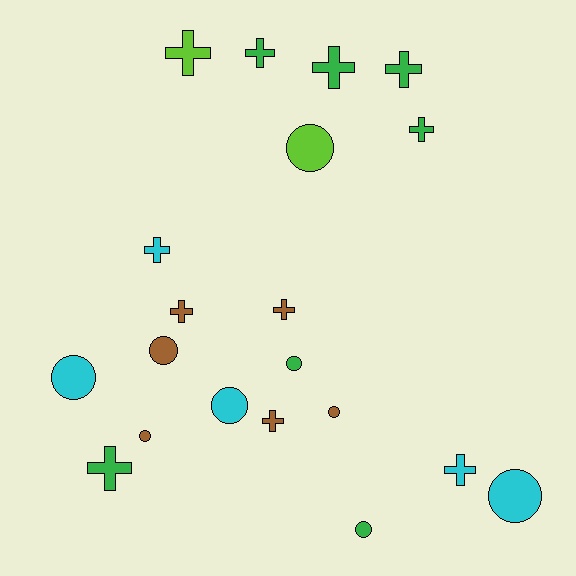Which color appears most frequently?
Green, with 7 objects.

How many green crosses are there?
There are 5 green crosses.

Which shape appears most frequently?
Cross, with 11 objects.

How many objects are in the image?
There are 20 objects.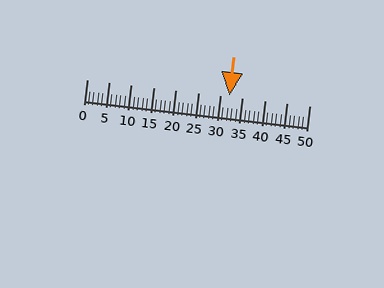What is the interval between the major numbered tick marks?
The major tick marks are spaced 5 units apart.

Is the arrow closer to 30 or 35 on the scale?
The arrow is closer to 30.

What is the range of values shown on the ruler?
The ruler shows values from 0 to 50.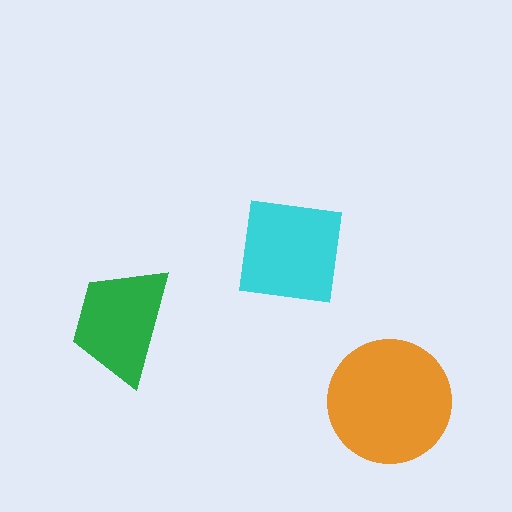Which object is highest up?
The cyan square is topmost.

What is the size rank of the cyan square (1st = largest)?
2nd.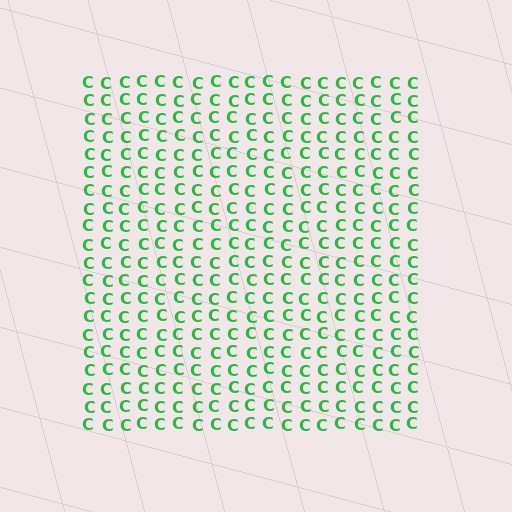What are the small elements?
The small elements are letter C's.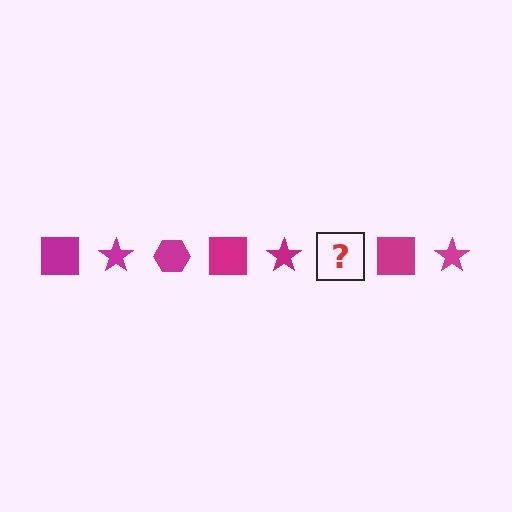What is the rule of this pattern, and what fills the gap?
The rule is that the pattern cycles through square, star, hexagon shapes in magenta. The gap should be filled with a magenta hexagon.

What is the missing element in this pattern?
The missing element is a magenta hexagon.